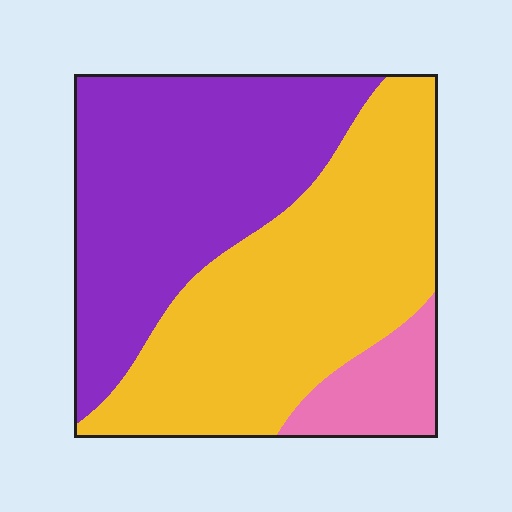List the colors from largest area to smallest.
From largest to smallest: yellow, purple, pink.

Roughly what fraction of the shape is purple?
Purple covers roughly 45% of the shape.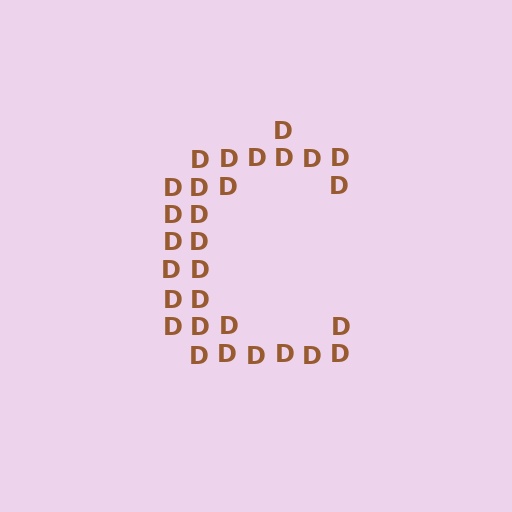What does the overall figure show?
The overall figure shows the letter C.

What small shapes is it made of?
It is made of small letter D's.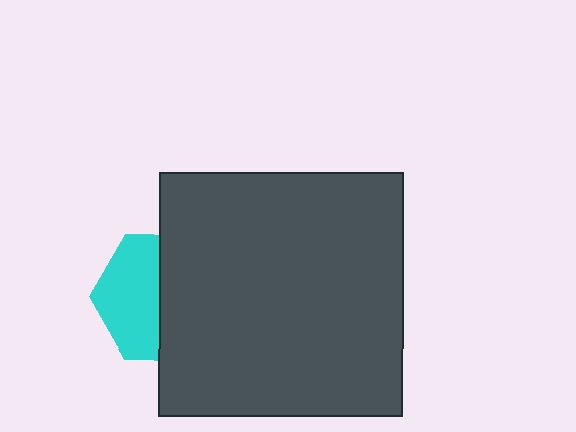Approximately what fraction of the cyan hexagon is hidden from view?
Roughly 52% of the cyan hexagon is hidden behind the dark gray square.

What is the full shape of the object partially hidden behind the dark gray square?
The partially hidden object is a cyan hexagon.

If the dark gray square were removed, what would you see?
You would see the complete cyan hexagon.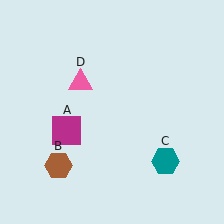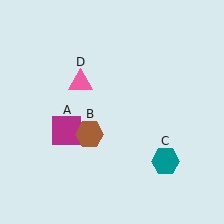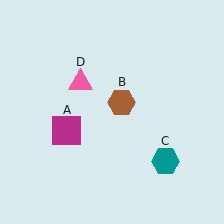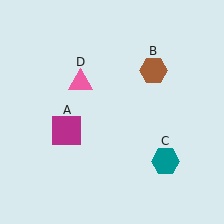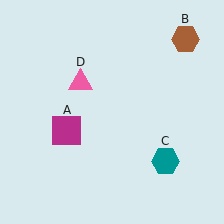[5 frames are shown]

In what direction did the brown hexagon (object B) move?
The brown hexagon (object B) moved up and to the right.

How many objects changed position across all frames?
1 object changed position: brown hexagon (object B).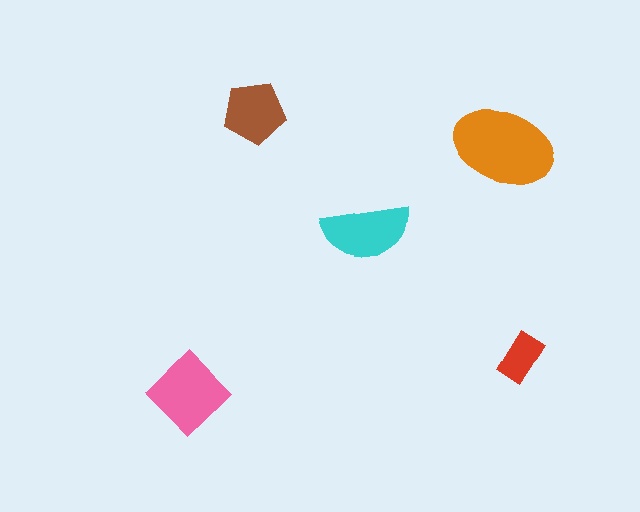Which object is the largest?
The orange ellipse.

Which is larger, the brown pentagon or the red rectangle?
The brown pentagon.